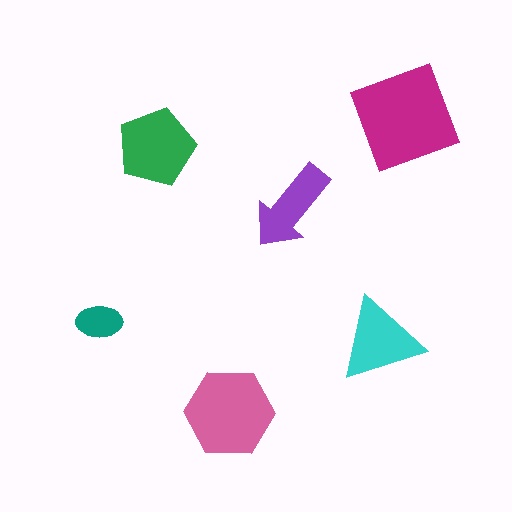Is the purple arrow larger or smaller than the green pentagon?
Smaller.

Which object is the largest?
The magenta diamond.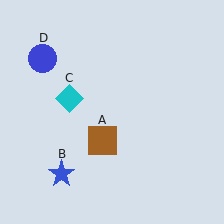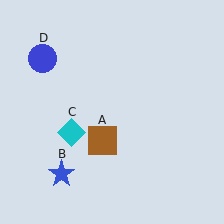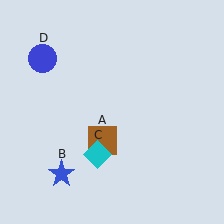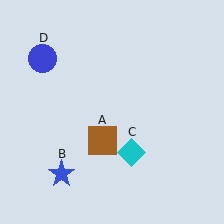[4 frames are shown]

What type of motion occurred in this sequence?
The cyan diamond (object C) rotated counterclockwise around the center of the scene.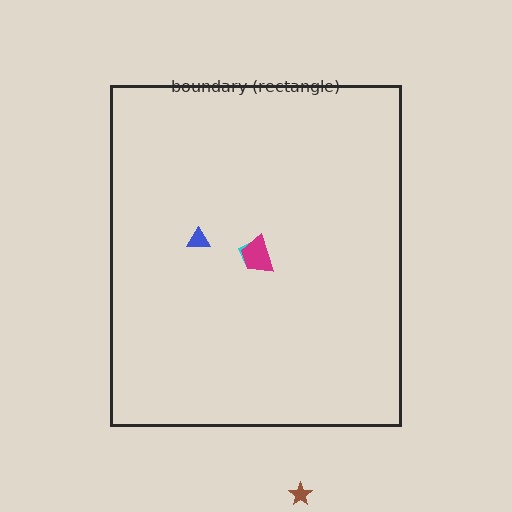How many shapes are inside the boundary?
3 inside, 1 outside.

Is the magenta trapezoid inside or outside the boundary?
Inside.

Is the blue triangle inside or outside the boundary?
Inside.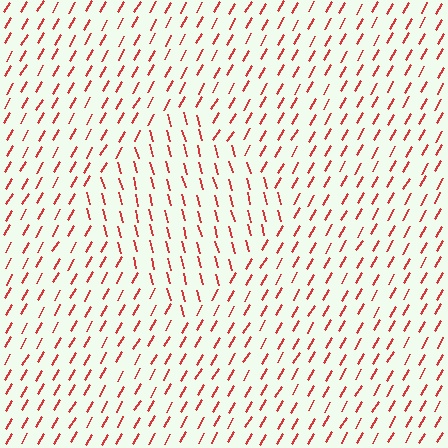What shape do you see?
I see a diamond.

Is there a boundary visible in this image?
Yes, there is a texture boundary formed by a change in line orientation.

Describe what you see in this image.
The image is filled with small red line segments. A diamond region in the image has lines oriented differently from the surrounding lines, creating a visible texture boundary.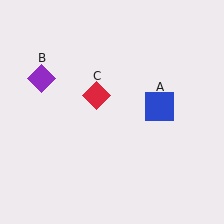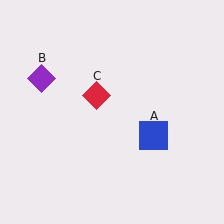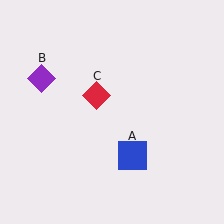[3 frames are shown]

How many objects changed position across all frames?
1 object changed position: blue square (object A).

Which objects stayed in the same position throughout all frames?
Purple diamond (object B) and red diamond (object C) remained stationary.